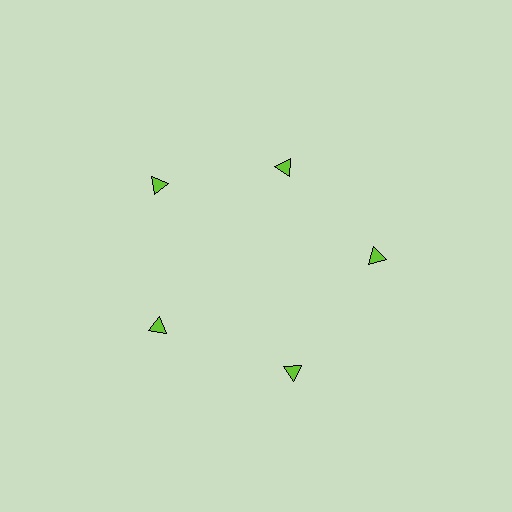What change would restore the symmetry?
The symmetry would be restored by moving it outward, back onto the ring so that all 5 triangles sit at equal angles and equal distance from the center.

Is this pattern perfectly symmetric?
No. The 5 lime triangles are arranged in a ring, but one element near the 1 o'clock position is pulled inward toward the center, breaking the 5-fold rotational symmetry.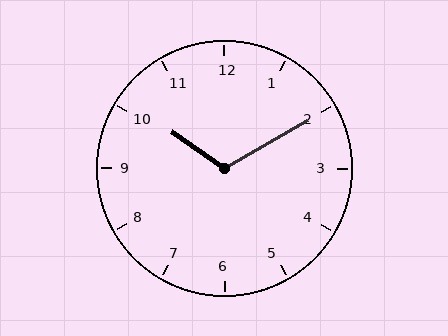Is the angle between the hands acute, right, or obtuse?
It is obtuse.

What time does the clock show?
10:10.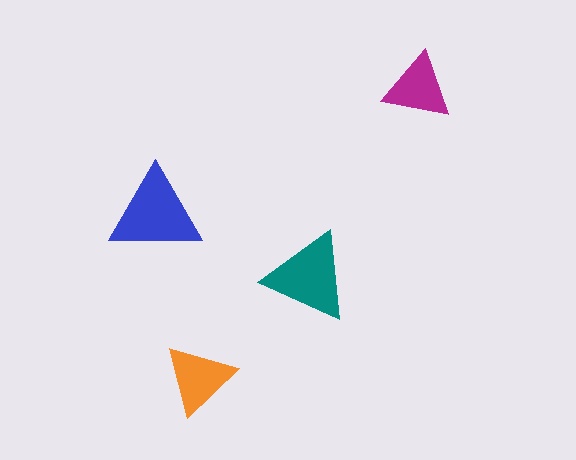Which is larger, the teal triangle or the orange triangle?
The teal one.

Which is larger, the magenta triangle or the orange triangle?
The orange one.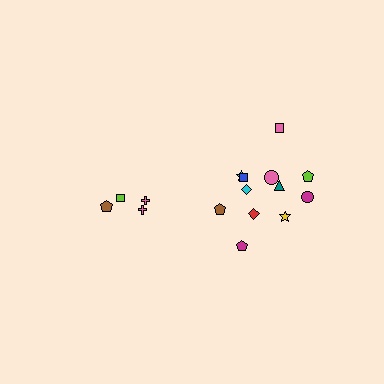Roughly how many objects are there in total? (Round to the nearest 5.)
Roughly 15 objects in total.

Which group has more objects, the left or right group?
The right group.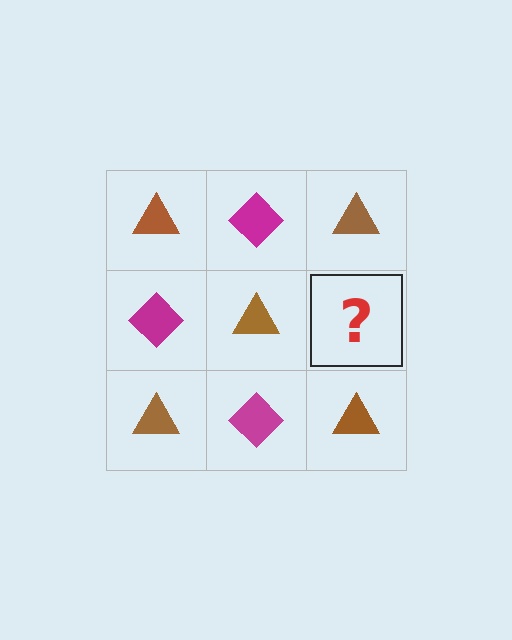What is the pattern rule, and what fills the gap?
The rule is that it alternates brown triangle and magenta diamond in a checkerboard pattern. The gap should be filled with a magenta diamond.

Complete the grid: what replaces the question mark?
The question mark should be replaced with a magenta diamond.